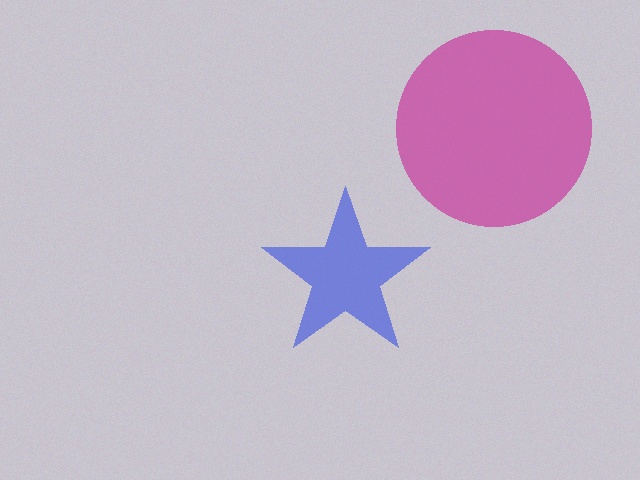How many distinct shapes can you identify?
There are 2 distinct shapes: a magenta circle, a blue star.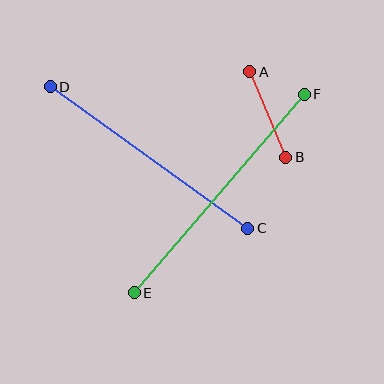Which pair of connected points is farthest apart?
Points E and F are farthest apart.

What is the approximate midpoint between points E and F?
The midpoint is at approximately (219, 194) pixels.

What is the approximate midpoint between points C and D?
The midpoint is at approximately (149, 158) pixels.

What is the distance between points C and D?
The distance is approximately 243 pixels.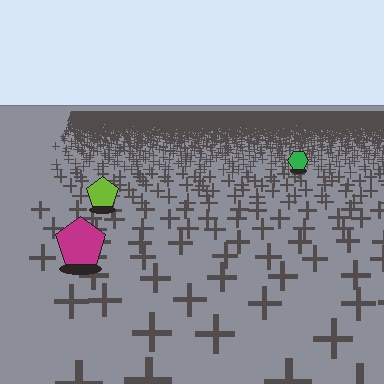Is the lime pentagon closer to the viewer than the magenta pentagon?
No. The magenta pentagon is closer — you can tell from the texture gradient: the ground texture is coarser near it.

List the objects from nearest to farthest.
From nearest to farthest: the magenta pentagon, the lime pentagon, the green hexagon.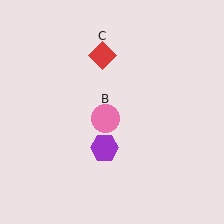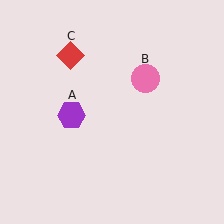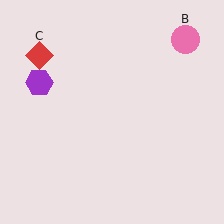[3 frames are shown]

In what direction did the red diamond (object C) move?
The red diamond (object C) moved left.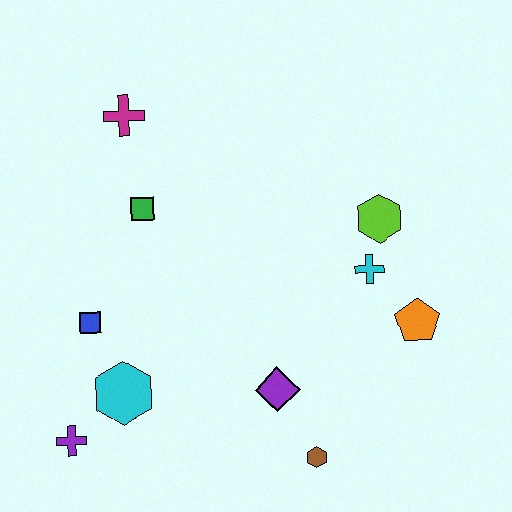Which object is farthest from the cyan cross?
The purple cross is farthest from the cyan cross.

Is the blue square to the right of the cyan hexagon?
No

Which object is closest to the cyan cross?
The lime hexagon is closest to the cyan cross.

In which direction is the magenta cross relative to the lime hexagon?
The magenta cross is to the left of the lime hexagon.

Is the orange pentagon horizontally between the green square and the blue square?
No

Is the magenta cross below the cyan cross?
No